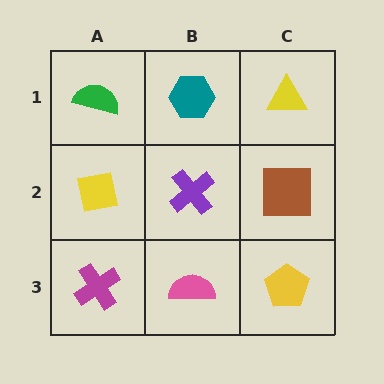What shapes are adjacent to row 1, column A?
A yellow square (row 2, column A), a teal hexagon (row 1, column B).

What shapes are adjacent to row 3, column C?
A brown square (row 2, column C), a pink semicircle (row 3, column B).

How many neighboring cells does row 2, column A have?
3.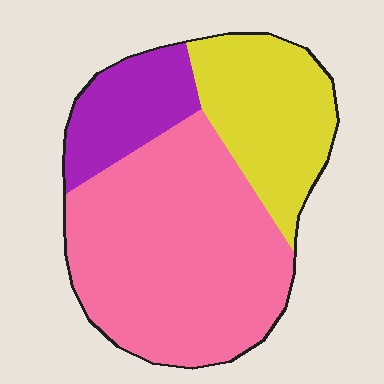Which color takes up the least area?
Purple, at roughly 15%.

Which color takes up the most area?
Pink, at roughly 55%.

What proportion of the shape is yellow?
Yellow takes up between a sixth and a third of the shape.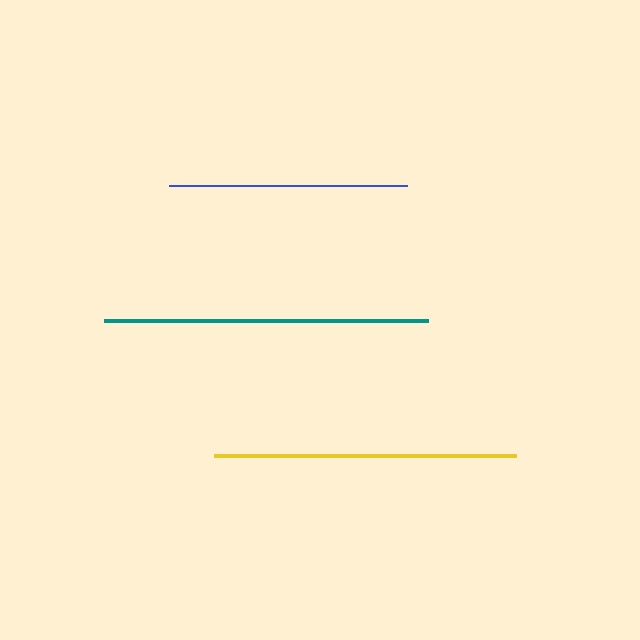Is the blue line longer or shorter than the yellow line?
The yellow line is longer than the blue line.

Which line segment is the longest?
The teal line is the longest at approximately 324 pixels.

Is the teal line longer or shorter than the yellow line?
The teal line is longer than the yellow line.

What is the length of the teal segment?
The teal segment is approximately 324 pixels long.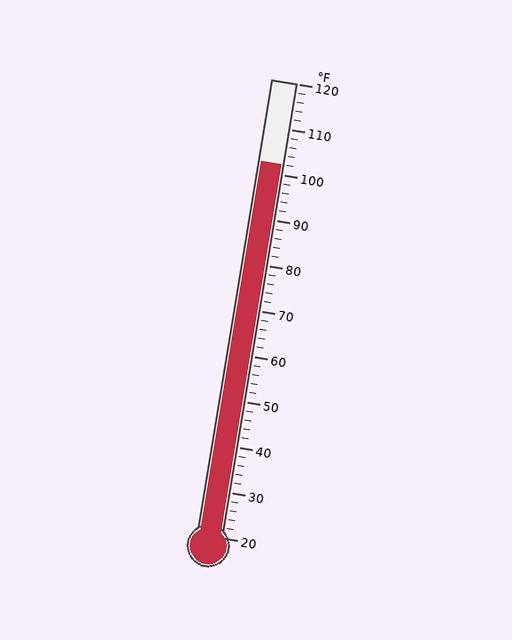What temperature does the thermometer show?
The thermometer shows approximately 102°F.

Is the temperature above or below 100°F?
The temperature is above 100°F.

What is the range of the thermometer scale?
The thermometer scale ranges from 20°F to 120°F.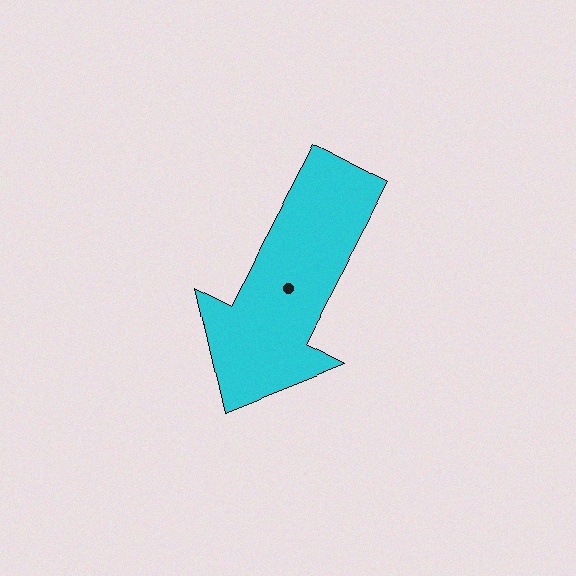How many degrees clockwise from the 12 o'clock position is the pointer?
Approximately 208 degrees.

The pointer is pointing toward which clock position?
Roughly 7 o'clock.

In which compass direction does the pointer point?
Southwest.